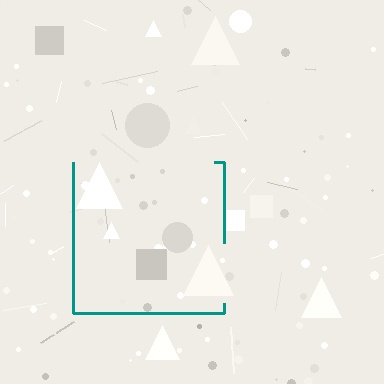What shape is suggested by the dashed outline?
The dashed outline suggests a square.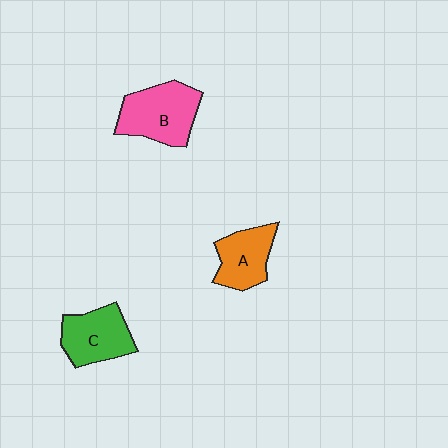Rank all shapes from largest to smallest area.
From largest to smallest: B (pink), C (green), A (orange).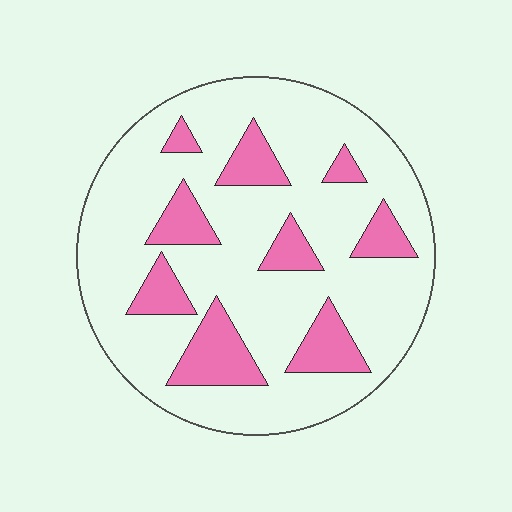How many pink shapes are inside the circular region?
9.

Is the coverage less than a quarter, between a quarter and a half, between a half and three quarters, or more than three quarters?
Less than a quarter.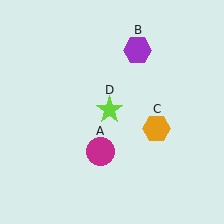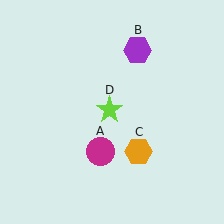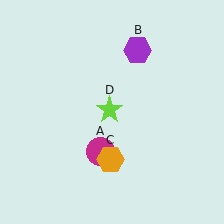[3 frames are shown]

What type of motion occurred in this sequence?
The orange hexagon (object C) rotated clockwise around the center of the scene.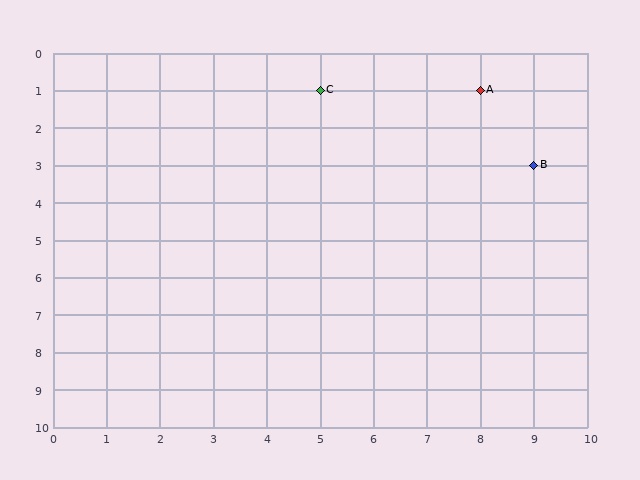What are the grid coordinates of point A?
Point A is at grid coordinates (8, 1).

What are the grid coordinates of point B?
Point B is at grid coordinates (9, 3).